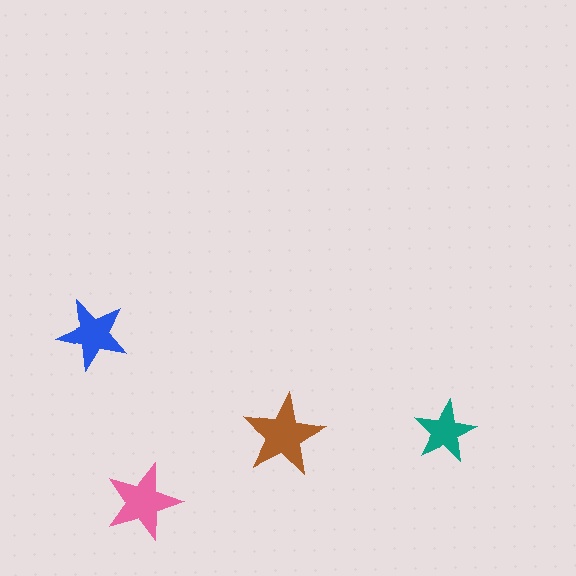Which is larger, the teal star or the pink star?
The pink one.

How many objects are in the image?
There are 4 objects in the image.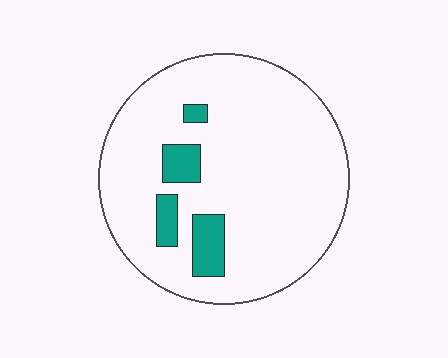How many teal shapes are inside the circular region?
4.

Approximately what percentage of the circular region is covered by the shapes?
Approximately 10%.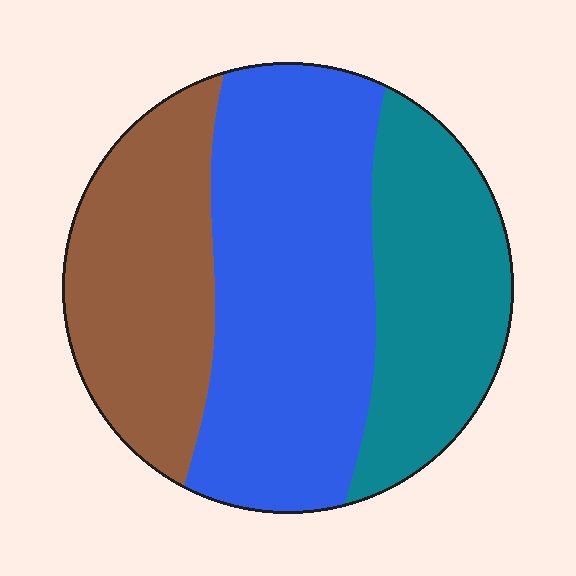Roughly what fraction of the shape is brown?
Brown covers about 30% of the shape.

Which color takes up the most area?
Blue, at roughly 45%.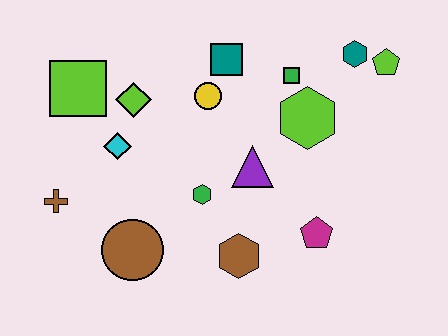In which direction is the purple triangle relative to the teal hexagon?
The purple triangle is below the teal hexagon.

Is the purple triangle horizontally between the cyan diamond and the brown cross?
No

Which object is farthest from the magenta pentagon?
The lime square is farthest from the magenta pentagon.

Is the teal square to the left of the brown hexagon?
Yes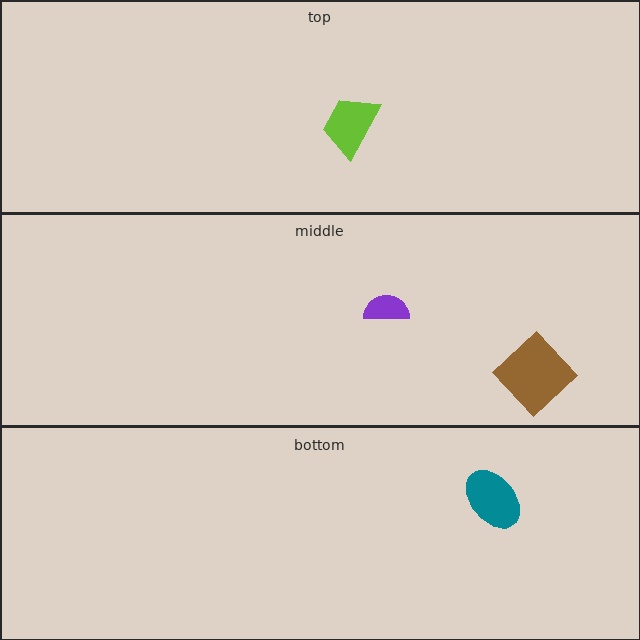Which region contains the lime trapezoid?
The top region.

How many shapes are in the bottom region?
1.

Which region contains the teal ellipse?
The bottom region.